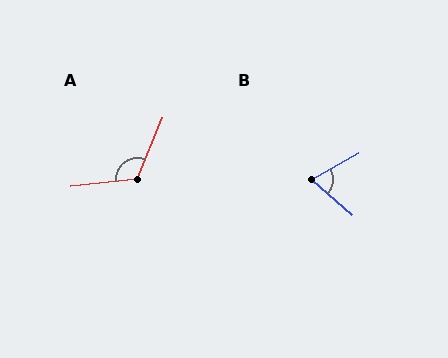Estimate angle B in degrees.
Approximately 71 degrees.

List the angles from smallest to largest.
B (71°), A (119°).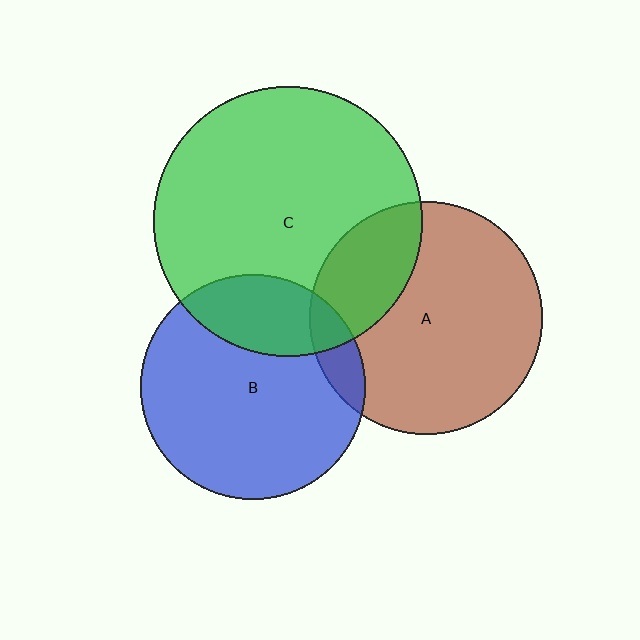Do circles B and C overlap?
Yes.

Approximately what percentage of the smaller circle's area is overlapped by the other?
Approximately 25%.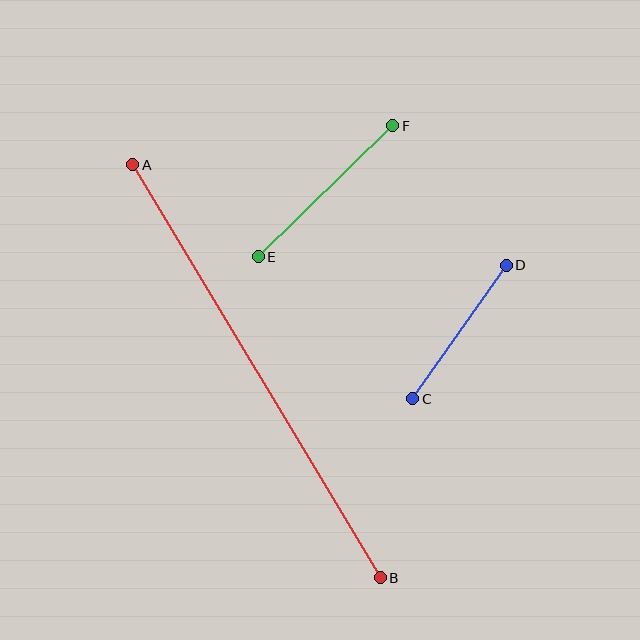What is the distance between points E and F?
The distance is approximately 187 pixels.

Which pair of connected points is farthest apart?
Points A and B are farthest apart.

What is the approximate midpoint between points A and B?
The midpoint is at approximately (257, 371) pixels.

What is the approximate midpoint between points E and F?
The midpoint is at approximately (326, 191) pixels.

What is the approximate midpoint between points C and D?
The midpoint is at approximately (460, 332) pixels.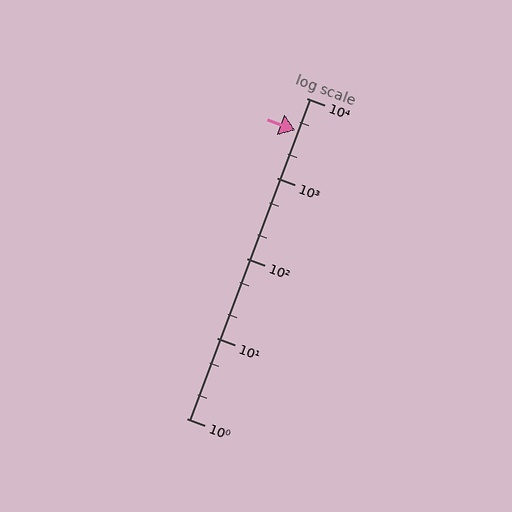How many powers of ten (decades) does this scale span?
The scale spans 4 decades, from 1 to 10000.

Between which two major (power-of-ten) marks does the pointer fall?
The pointer is between 1000 and 10000.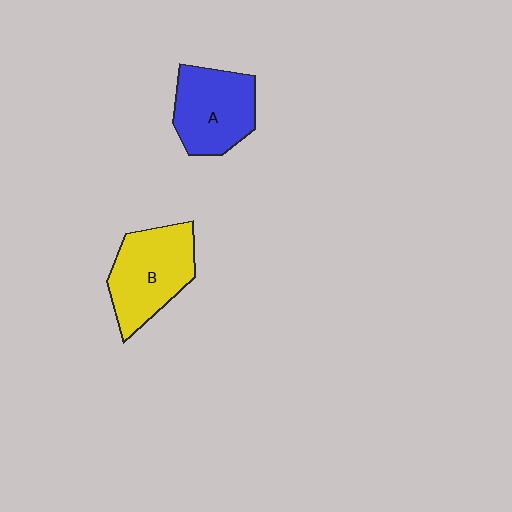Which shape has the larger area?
Shape B (yellow).